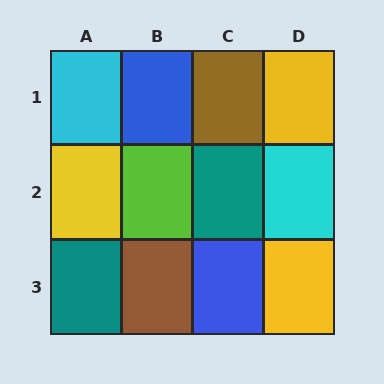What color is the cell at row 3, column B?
Brown.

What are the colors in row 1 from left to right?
Cyan, blue, brown, yellow.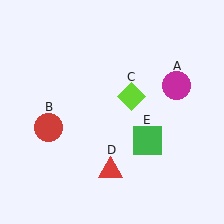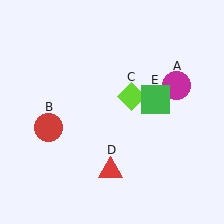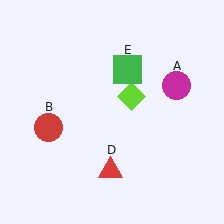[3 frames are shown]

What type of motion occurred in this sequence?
The green square (object E) rotated counterclockwise around the center of the scene.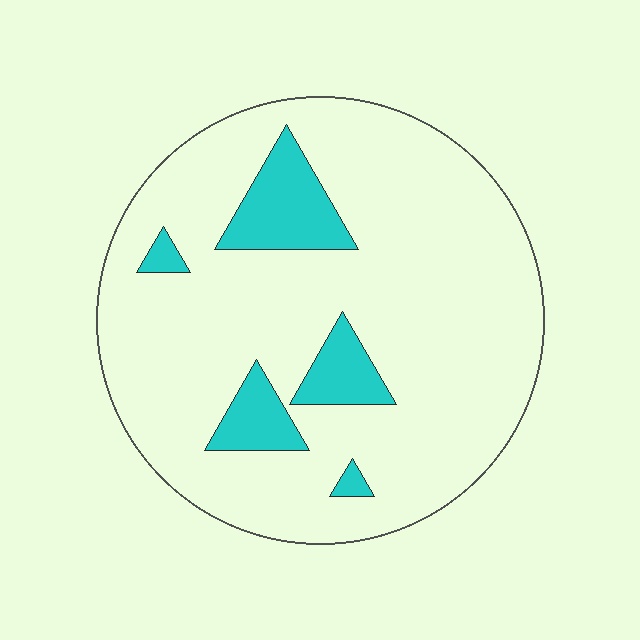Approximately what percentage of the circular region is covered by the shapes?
Approximately 15%.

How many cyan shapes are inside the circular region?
5.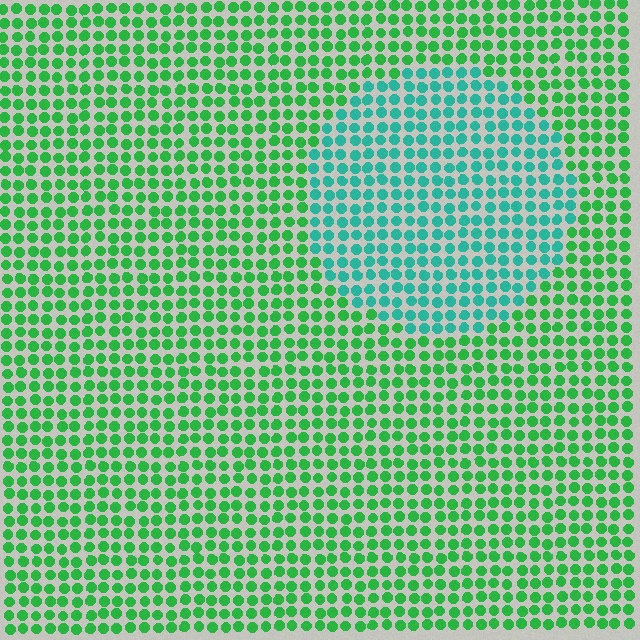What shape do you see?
I see a circle.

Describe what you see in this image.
The image is filled with small green elements in a uniform arrangement. A circle-shaped region is visible where the elements are tinted to a slightly different hue, forming a subtle color boundary.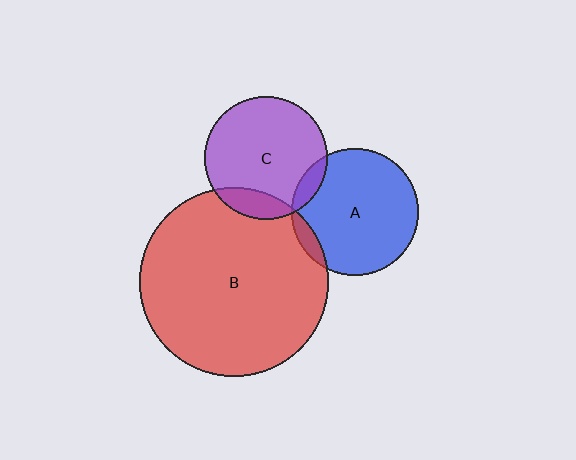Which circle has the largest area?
Circle B (red).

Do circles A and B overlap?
Yes.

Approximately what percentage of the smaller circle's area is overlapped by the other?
Approximately 5%.